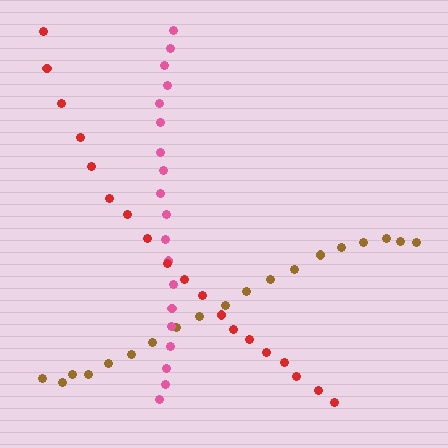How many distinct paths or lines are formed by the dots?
There are 3 distinct paths.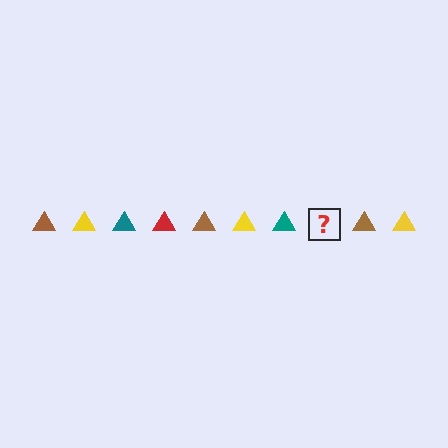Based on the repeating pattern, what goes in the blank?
The blank should be a red triangle.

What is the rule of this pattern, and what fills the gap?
The rule is that the pattern cycles through brown, yellow, teal, red triangles. The gap should be filled with a red triangle.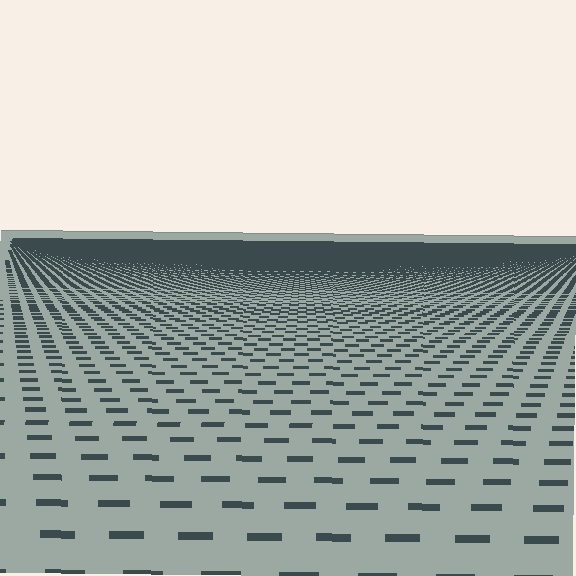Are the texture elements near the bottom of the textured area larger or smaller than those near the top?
Larger. Near the bottom, elements are closer to the viewer and appear at a bigger on-screen size.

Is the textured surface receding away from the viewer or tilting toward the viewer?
The surface is receding away from the viewer. Texture elements get smaller and denser toward the top.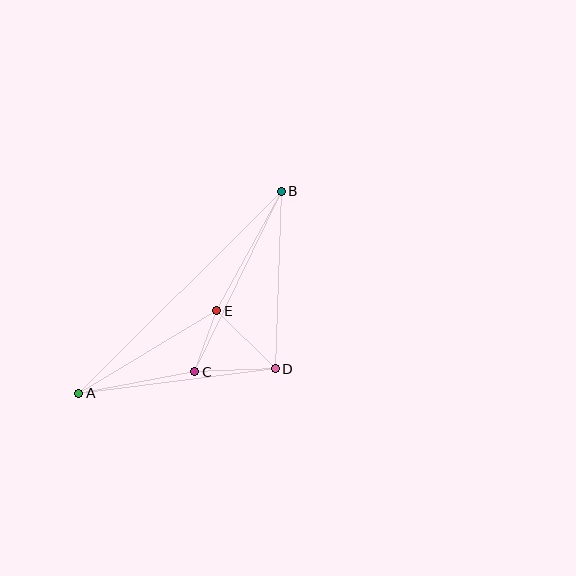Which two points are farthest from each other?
Points A and B are farthest from each other.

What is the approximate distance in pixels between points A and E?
The distance between A and E is approximately 161 pixels.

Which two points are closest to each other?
Points C and E are closest to each other.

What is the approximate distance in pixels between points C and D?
The distance between C and D is approximately 80 pixels.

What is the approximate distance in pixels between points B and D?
The distance between B and D is approximately 178 pixels.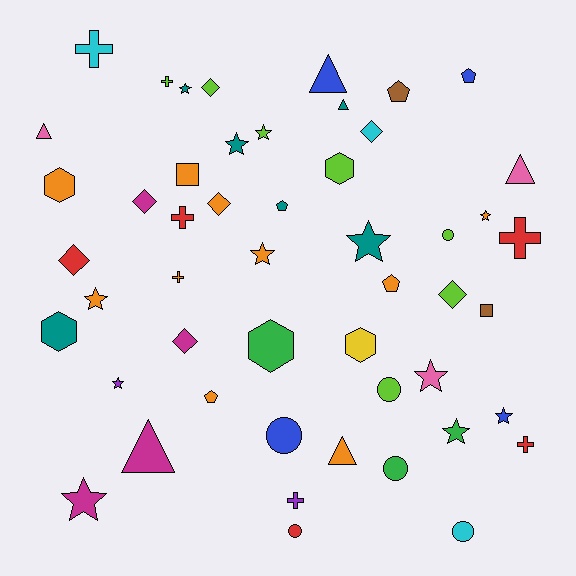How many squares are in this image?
There are 2 squares.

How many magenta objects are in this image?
There are 4 magenta objects.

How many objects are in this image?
There are 50 objects.